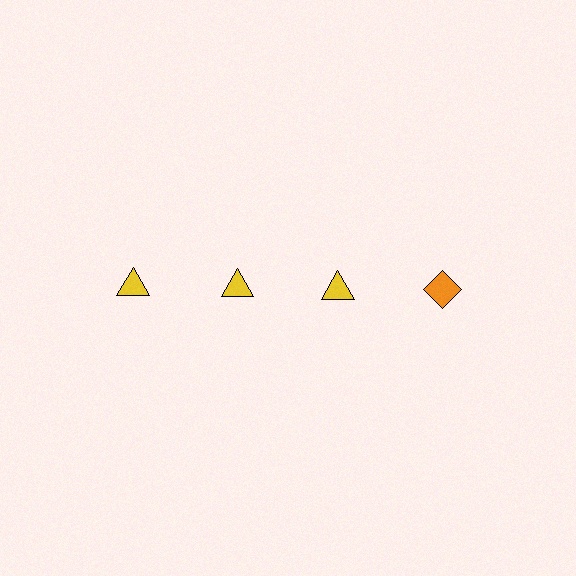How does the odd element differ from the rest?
It differs in both color (orange instead of yellow) and shape (diamond instead of triangle).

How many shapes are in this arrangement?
There are 4 shapes arranged in a grid pattern.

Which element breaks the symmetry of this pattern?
The orange diamond in the top row, second from right column breaks the symmetry. All other shapes are yellow triangles.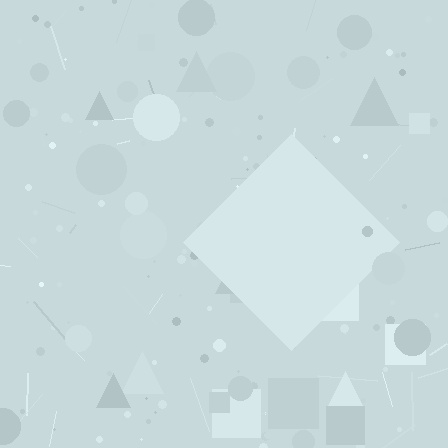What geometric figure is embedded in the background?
A diamond is embedded in the background.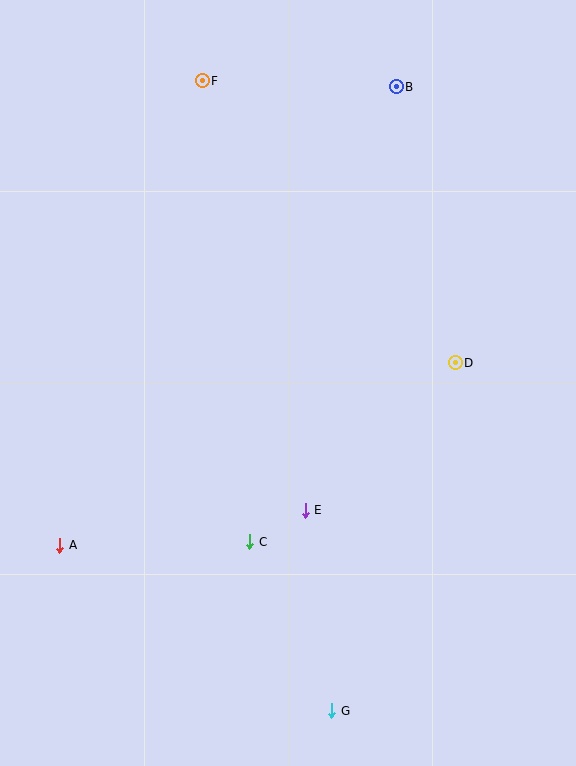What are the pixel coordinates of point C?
Point C is at (250, 542).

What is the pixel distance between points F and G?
The distance between F and G is 643 pixels.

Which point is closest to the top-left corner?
Point F is closest to the top-left corner.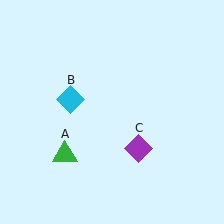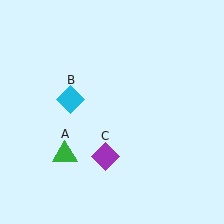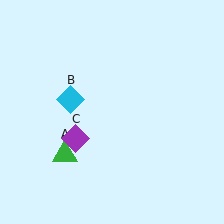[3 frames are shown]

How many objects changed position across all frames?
1 object changed position: purple diamond (object C).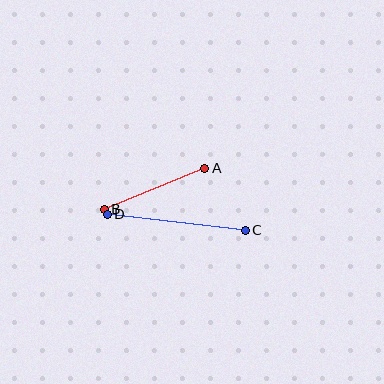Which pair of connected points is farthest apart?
Points C and D are farthest apart.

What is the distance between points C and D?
The distance is approximately 139 pixels.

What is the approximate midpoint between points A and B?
The midpoint is at approximately (154, 189) pixels.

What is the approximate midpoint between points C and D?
The midpoint is at approximately (176, 222) pixels.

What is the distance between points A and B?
The distance is approximately 108 pixels.